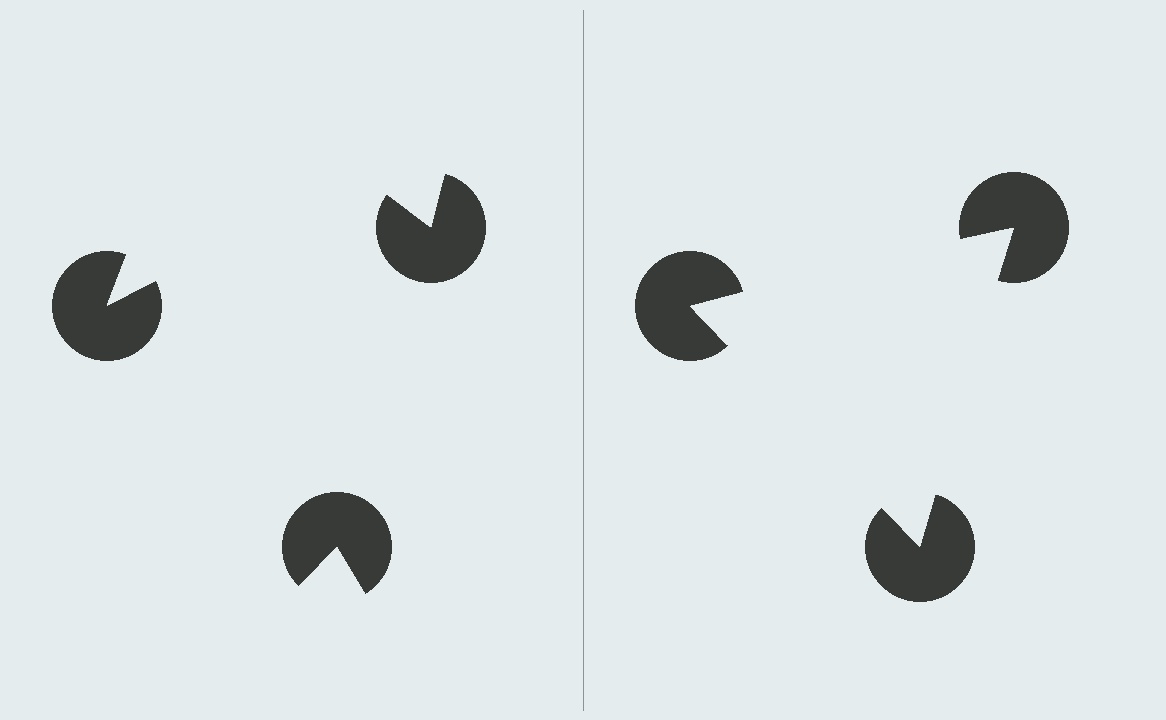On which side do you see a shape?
An illusory triangle appears on the right side. On the left side the wedge cuts are rotated, so no coherent shape forms.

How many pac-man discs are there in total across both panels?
6 — 3 on each side.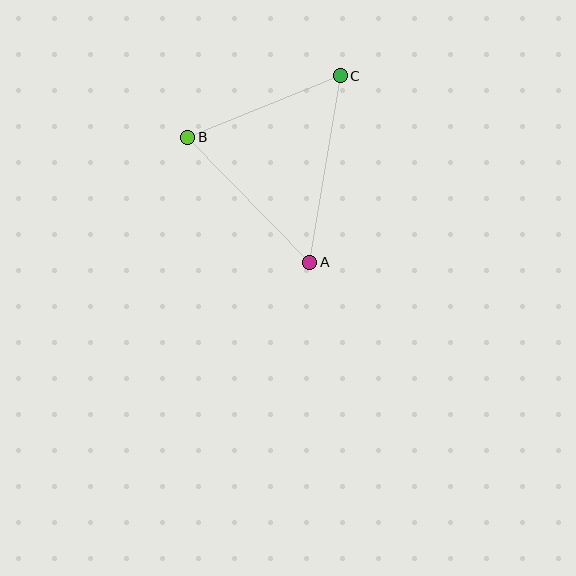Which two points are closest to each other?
Points B and C are closest to each other.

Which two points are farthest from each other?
Points A and C are farthest from each other.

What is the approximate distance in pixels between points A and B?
The distance between A and B is approximately 175 pixels.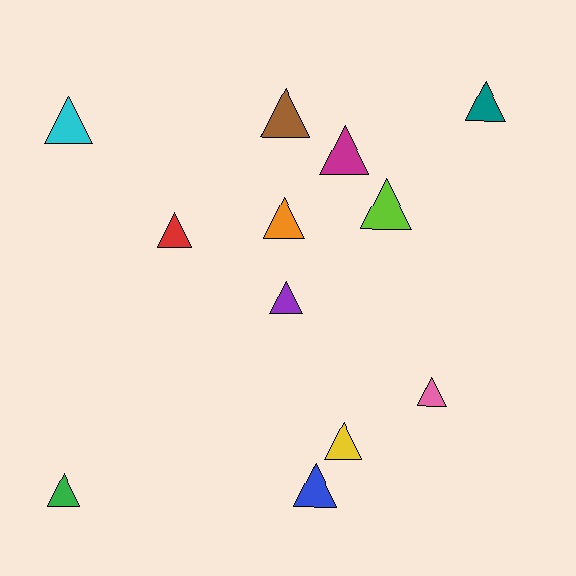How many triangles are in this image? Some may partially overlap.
There are 12 triangles.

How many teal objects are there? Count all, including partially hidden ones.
There is 1 teal object.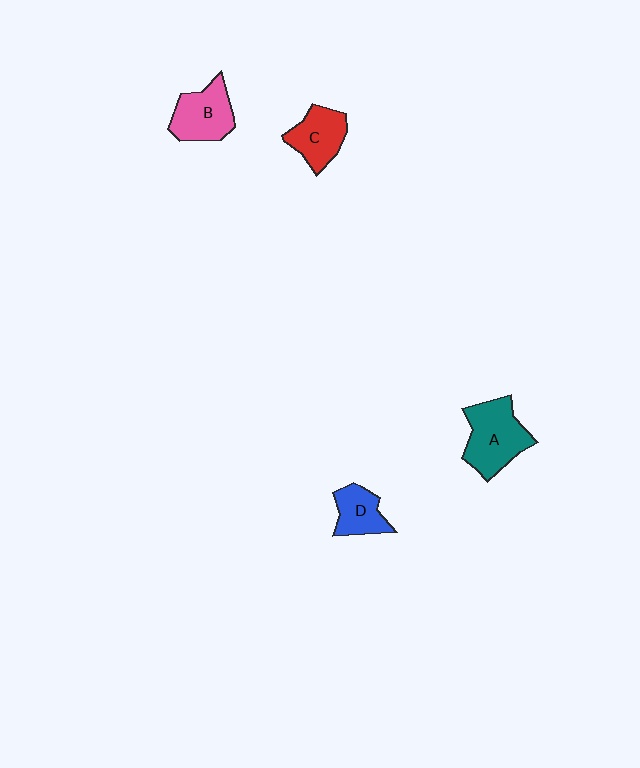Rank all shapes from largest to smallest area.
From largest to smallest: A (teal), B (pink), C (red), D (blue).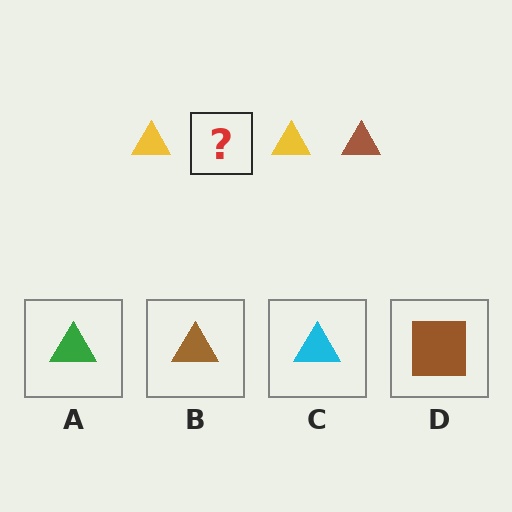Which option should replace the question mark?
Option B.